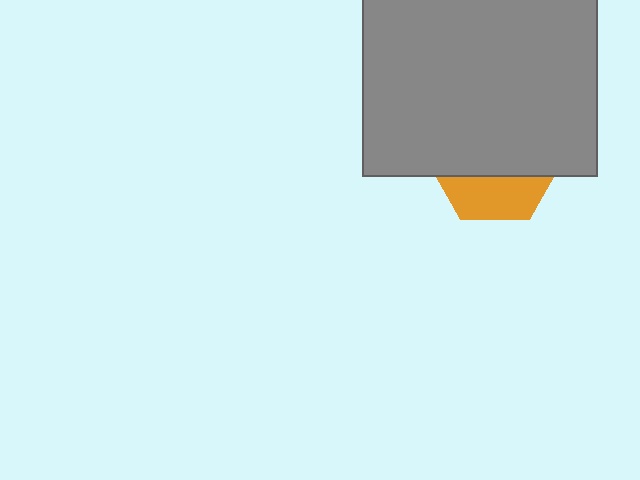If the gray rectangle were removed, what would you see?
You would see the complete orange hexagon.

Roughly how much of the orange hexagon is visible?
A small part of it is visible (roughly 32%).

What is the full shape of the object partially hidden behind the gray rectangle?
The partially hidden object is an orange hexagon.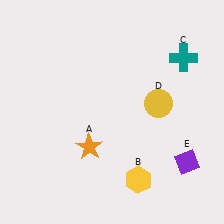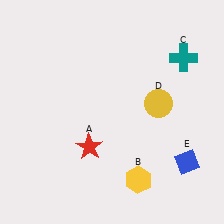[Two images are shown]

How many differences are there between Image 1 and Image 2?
There are 2 differences between the two images.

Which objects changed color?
A changed from orange to red. E changed from purple to blue.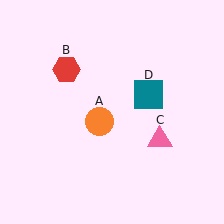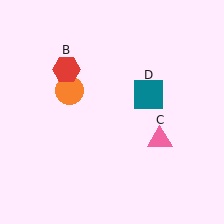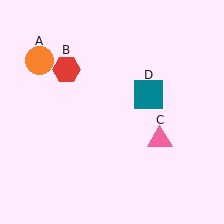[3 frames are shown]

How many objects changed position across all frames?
1 object changed position: orange circle (object A).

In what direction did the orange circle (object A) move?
The orange circle (object A) moved up and to the left.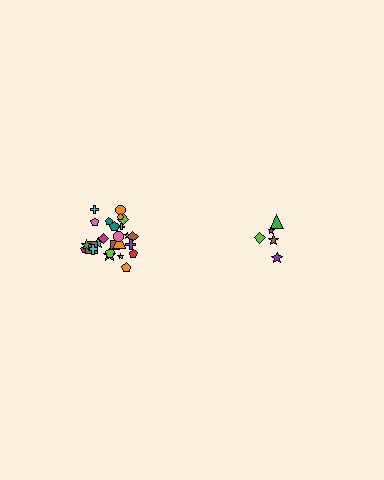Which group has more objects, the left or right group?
The left group.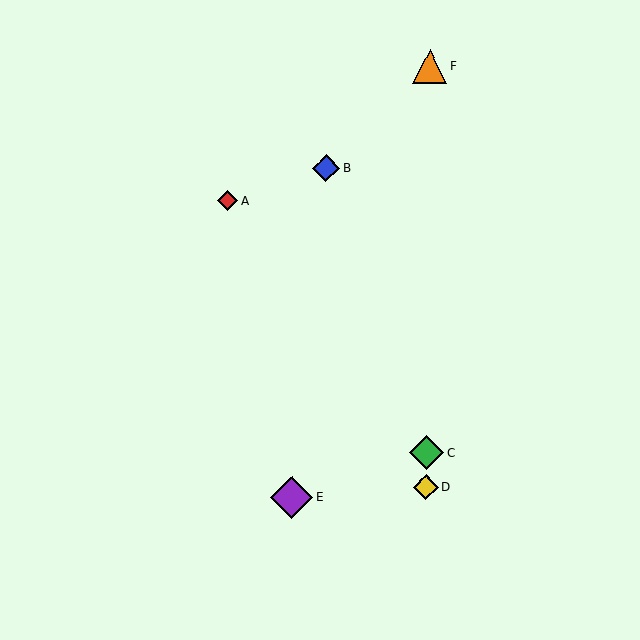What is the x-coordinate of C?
Object C is at x≈426.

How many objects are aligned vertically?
3 objects (C, D, F) are aligned vertically.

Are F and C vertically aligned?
Yes, both are at x≈430.